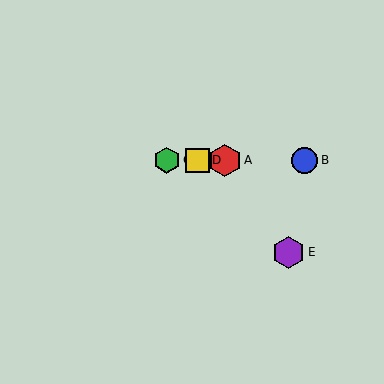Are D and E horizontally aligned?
No, D is at y≈160 and E is at y≈252.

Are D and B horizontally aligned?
Yes, both are at y≈160.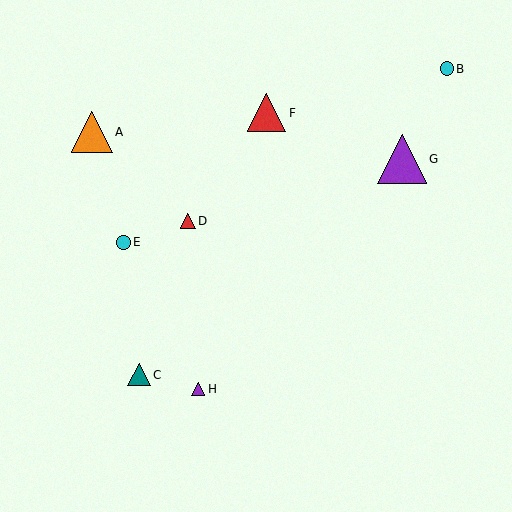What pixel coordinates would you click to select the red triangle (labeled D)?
Click at (188, 221) to select the red triangle D.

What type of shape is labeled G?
Shape G is a purple triangle.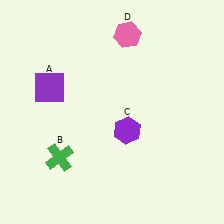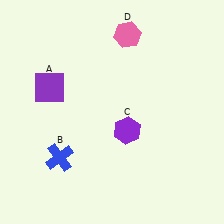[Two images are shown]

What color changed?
The cross (B) changed from green in Image 1 to blue in Image 2.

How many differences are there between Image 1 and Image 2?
There is 1 difference between the two images.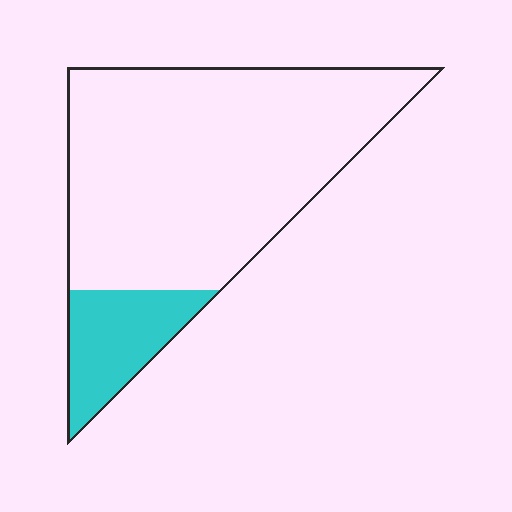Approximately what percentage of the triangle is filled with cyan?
Approximately 15%.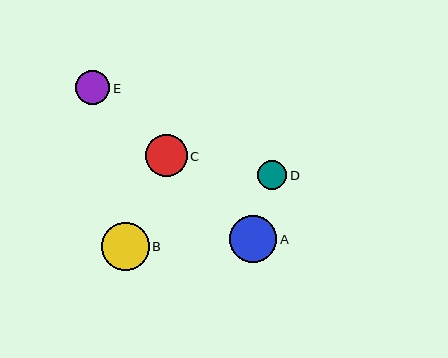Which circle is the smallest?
Circle D is the smallest with a size of approximately 29 pixels.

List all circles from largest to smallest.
From largest to smallest: B, A, C, E, D.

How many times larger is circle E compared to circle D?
Circle E is approximately 1.2 times the size of circle D.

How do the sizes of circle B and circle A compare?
Circle B and circle A are approximately the same size.